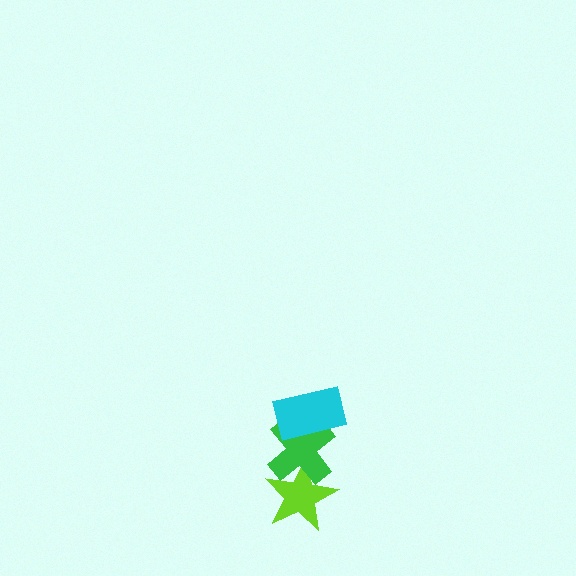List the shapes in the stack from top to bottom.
From top to bottom: the cyan rectangle, the green cross, the lime star.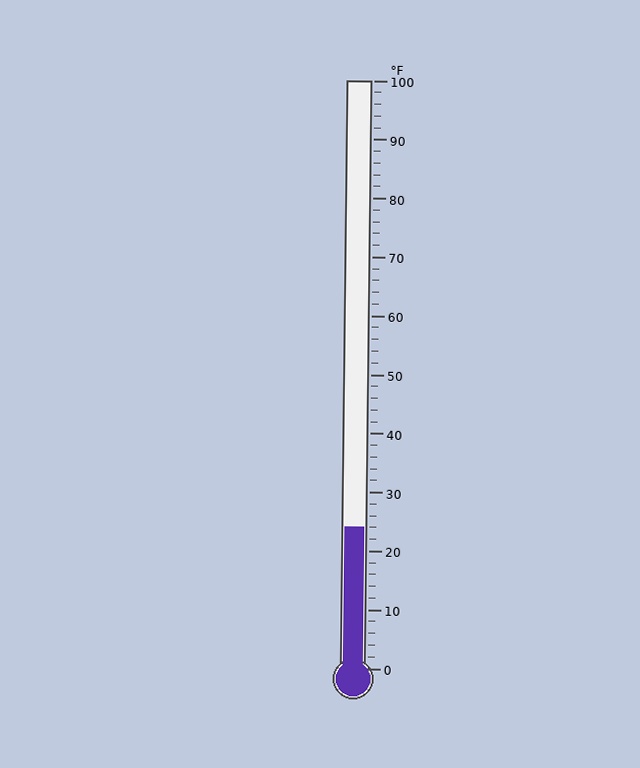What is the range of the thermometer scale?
The thermometer scale ranges from 0°F to 100°F.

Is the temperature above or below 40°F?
The temperature is below 40°F.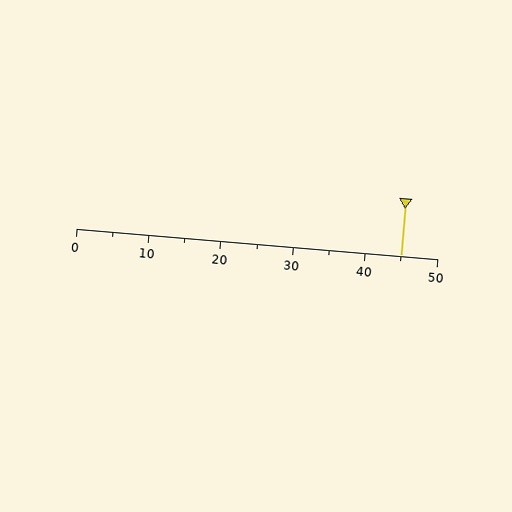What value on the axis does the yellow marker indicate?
The marker indicates approximately 45.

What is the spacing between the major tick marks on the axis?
The major ticks are spaced 10 apart.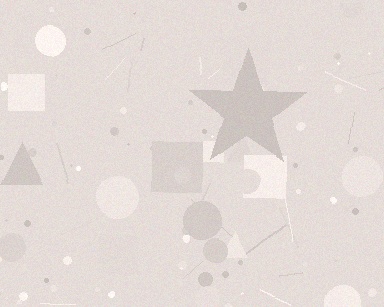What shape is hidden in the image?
A star is hidden in the image.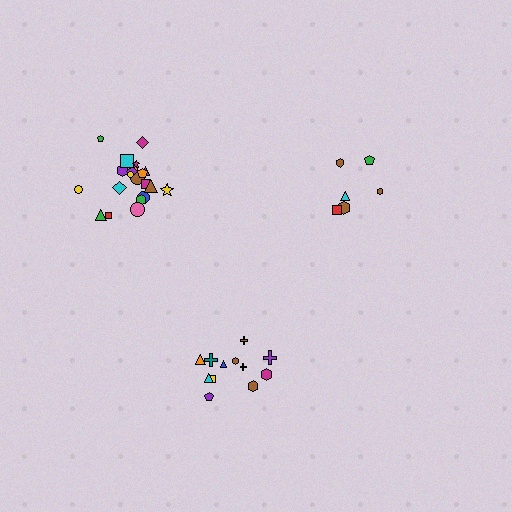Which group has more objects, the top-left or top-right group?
The top-left group.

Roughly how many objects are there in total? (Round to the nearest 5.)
Roughly 40 objects in total.